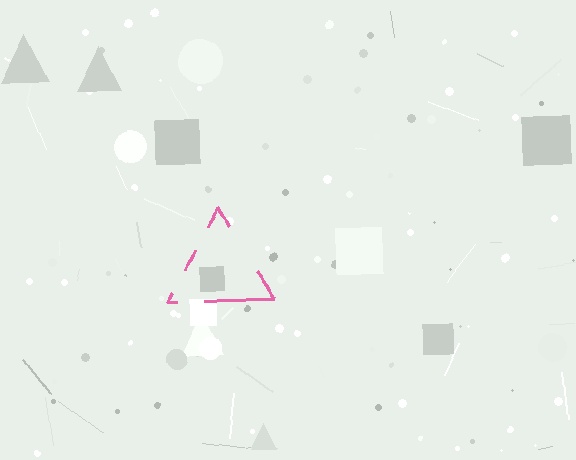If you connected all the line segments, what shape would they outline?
They would outline a triangle.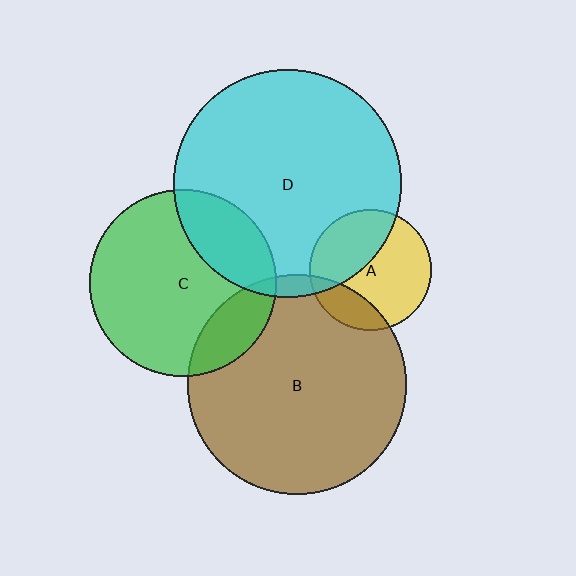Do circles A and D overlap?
Yes.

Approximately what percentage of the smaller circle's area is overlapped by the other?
Approximately 40%.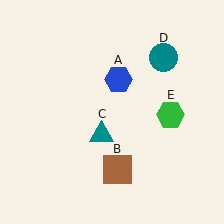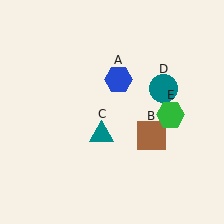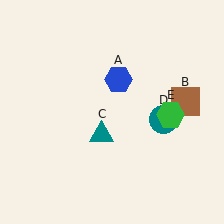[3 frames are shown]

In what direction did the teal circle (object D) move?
The teal circle (object D) moved down.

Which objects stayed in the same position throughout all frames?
Blue hexagon (object A) and teal triangle (object C) and green hexagon (object E) remained stationary.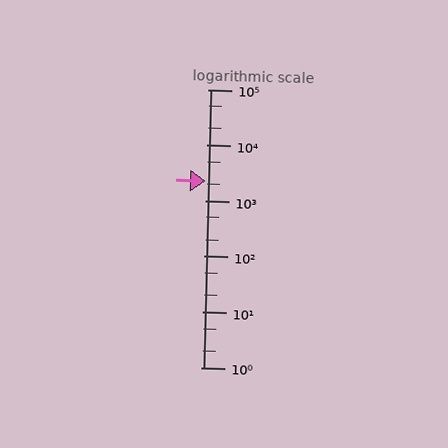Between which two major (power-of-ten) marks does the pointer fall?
The pointer is between 1000 and 10000.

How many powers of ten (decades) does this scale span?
The scale spans 5 decades, from 1 to 100000.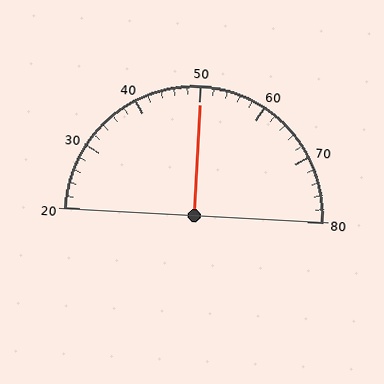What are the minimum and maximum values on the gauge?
The gauge ranges from 20 to 80.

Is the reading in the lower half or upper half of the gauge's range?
The reading is in the upper half of the range (20 to 80).